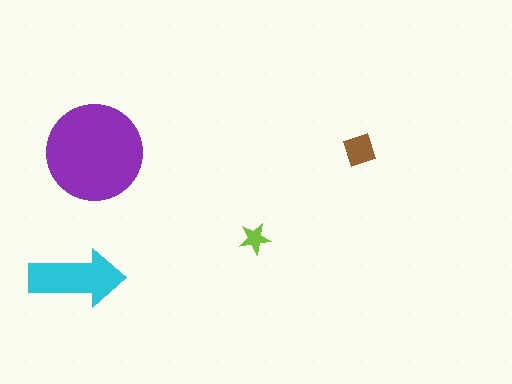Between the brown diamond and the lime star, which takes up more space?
The brown diamond.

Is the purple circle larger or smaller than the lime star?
Larger.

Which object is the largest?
The purple circle.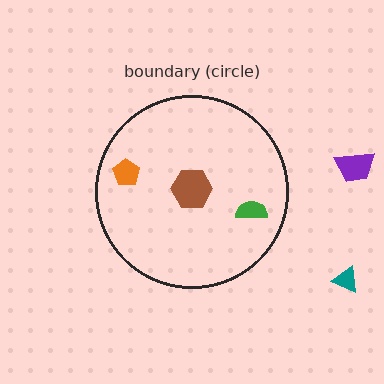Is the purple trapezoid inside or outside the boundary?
Outside.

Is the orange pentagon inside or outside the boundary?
Inside.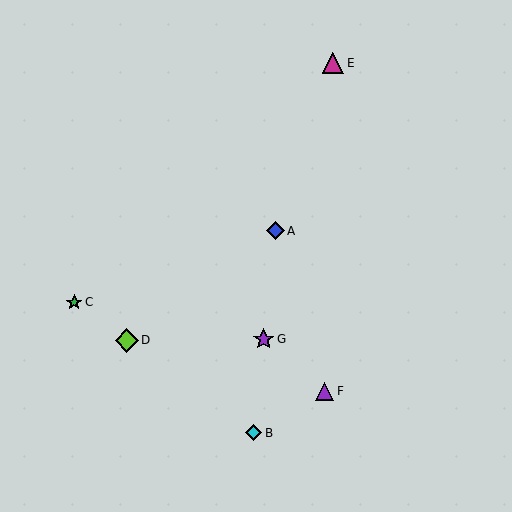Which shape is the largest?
The lime diamond (labeled D) is the largest.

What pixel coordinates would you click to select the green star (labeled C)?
Click at (74, 302) to select the green star C.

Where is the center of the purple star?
The center of the purple star is at (264, 339).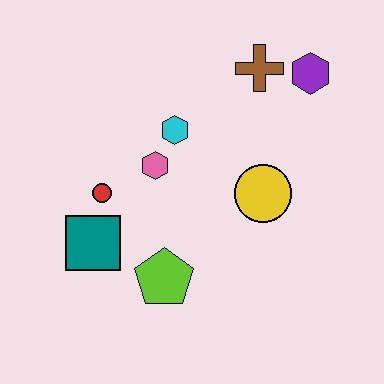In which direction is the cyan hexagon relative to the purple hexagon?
The cyan hexagon is to the left of the purple hexagon.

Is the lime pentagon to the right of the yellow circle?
No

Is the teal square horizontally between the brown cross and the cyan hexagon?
No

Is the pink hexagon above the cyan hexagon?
No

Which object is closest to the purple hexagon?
The brown cross is closest to the purple hexagon.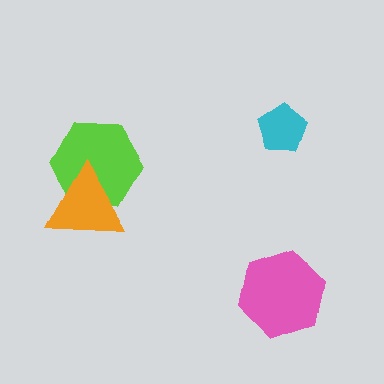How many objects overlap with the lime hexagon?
1 object overlaps with the lime hexagon.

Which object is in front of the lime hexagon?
The orange triangle is in front of the lime hexagon.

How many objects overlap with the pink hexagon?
0 objects overlap with the pink hexagon.